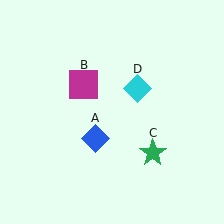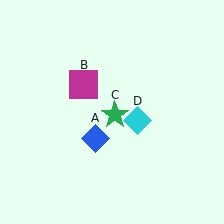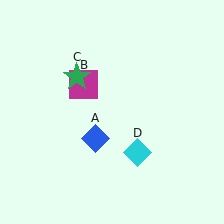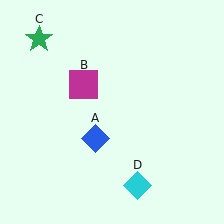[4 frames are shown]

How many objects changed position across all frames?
2 objects changed position: green star (object C), cyan diamond (object D).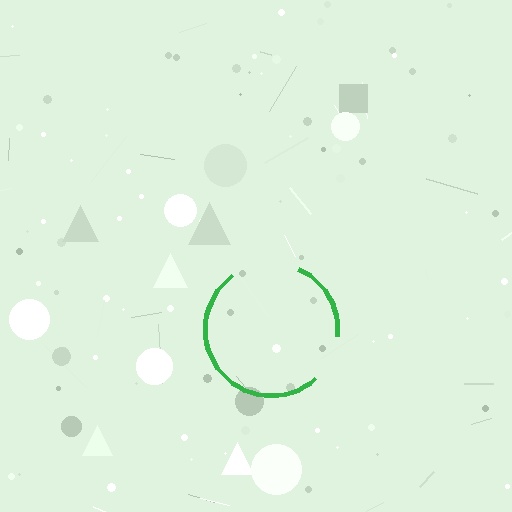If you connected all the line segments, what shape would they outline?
They would outline a circle.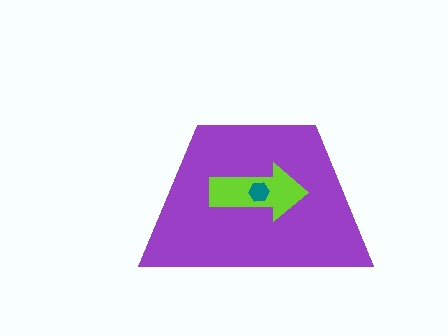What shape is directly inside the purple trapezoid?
The lime arrow.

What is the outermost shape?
The purple trapezoid.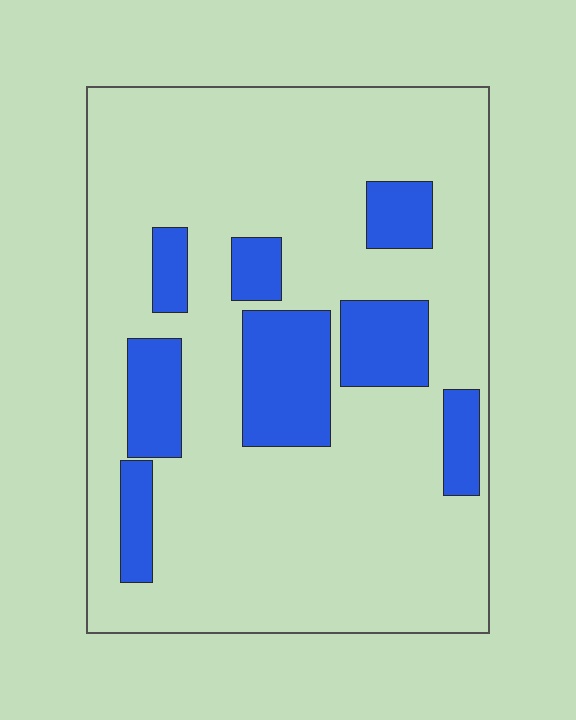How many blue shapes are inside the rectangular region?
8.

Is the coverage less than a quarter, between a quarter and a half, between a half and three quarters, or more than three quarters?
Less than a quarter.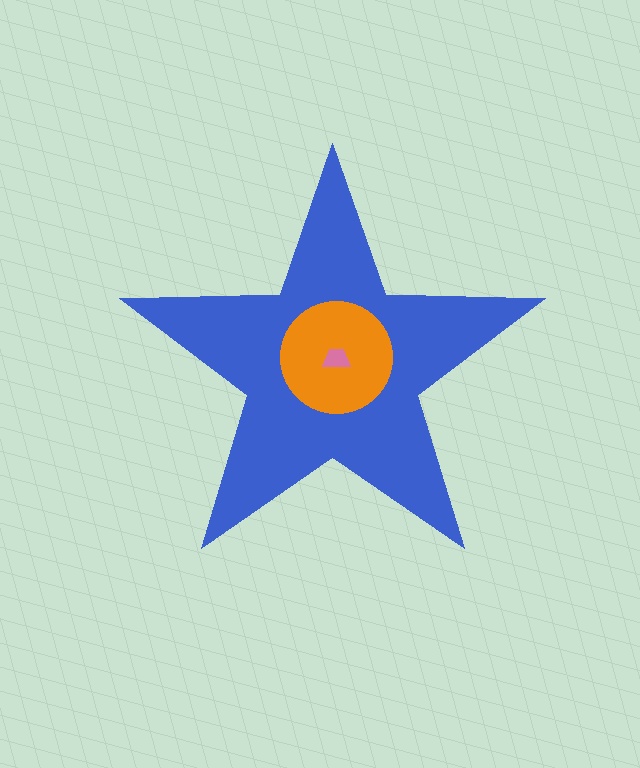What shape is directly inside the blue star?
The orange circle.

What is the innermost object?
The pink trapezoid.